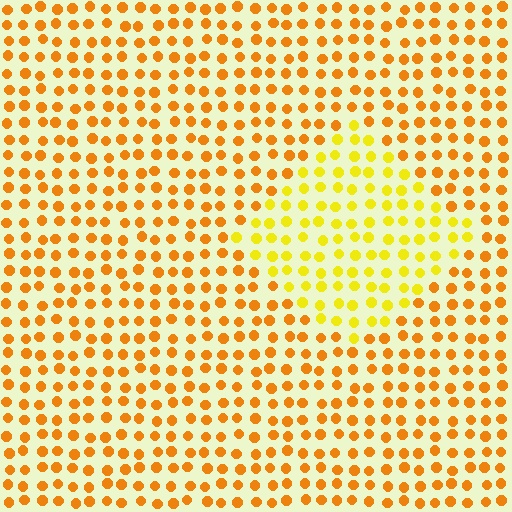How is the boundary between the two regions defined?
The boundary is defined purely by a slight shift in hue (about 28 degrees). Spacing, size, and orientation are identical on both sides.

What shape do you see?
I see a diamond.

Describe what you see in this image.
The image is filled with small orange elements in a uniform arrangement. A diamond-shaped region is visible where the elements are tinted to a slightly different hue, forming a subtle color boundary.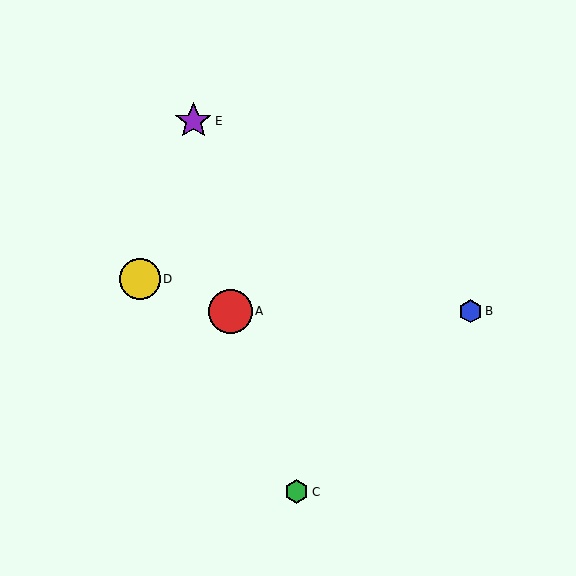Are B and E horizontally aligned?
No, B is at y≈311 and E is at y≈121.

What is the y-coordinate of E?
Object E is at y≈121.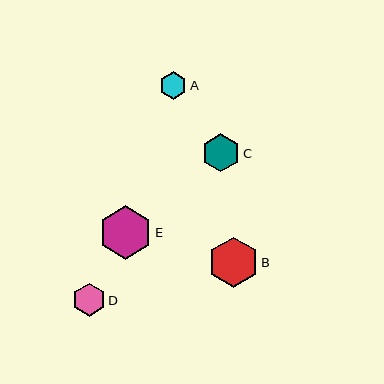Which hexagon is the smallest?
Hexagon A is the smallest with a size of approximately 27 pixels.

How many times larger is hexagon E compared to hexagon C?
Hexagon E is approximately 1.4 times the size of hexagon C.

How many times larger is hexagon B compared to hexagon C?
Hexagon B is approximately 1.3 times the size of hexagon C.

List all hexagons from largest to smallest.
From largest to smallest: E, B, C, D, A.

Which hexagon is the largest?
Hexagon E is the largest with a size of approximately 53 pixels.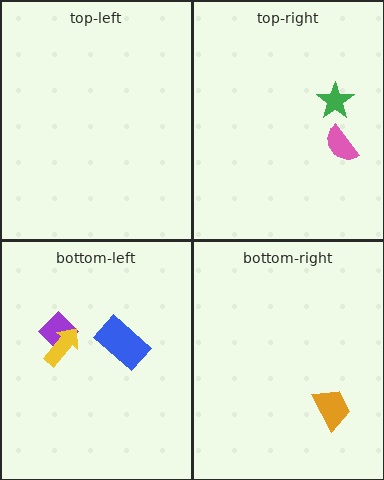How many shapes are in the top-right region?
2.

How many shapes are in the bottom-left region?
3.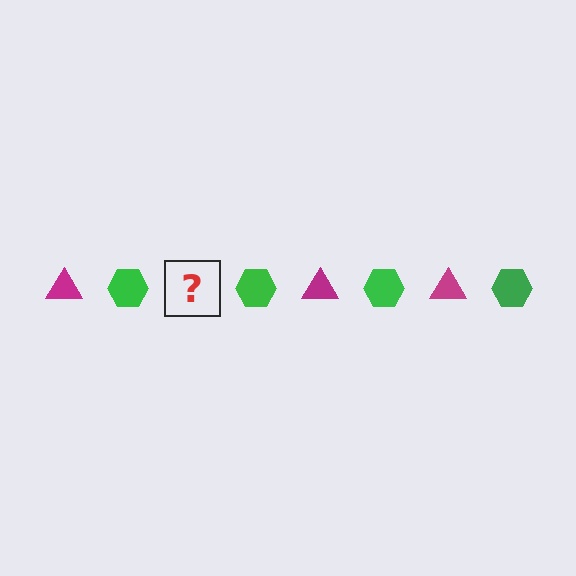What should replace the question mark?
The question mark should be replaced with a magenta triangle.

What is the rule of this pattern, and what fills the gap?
The rule is that the pattern alternates between magenta triangle and green hexagon. The gap should be filled with a magenta triangle.